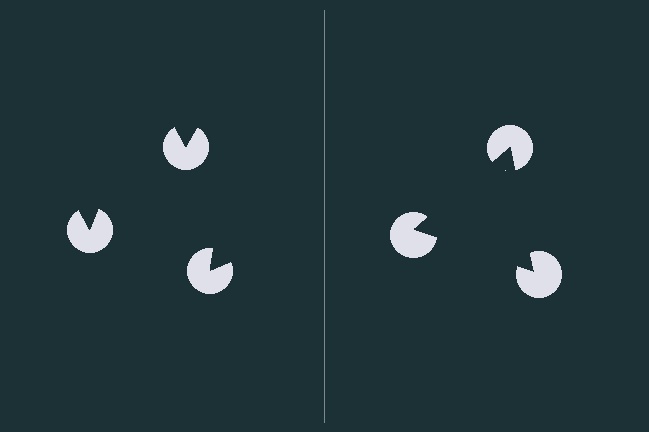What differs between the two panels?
The pac-man discs are positioned identically on both sides; only the wedge orientations differ. On the right they align to a triangle; on the left they are misaligned.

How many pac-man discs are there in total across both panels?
6 — 3 on each side.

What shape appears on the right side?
An illusory triangle.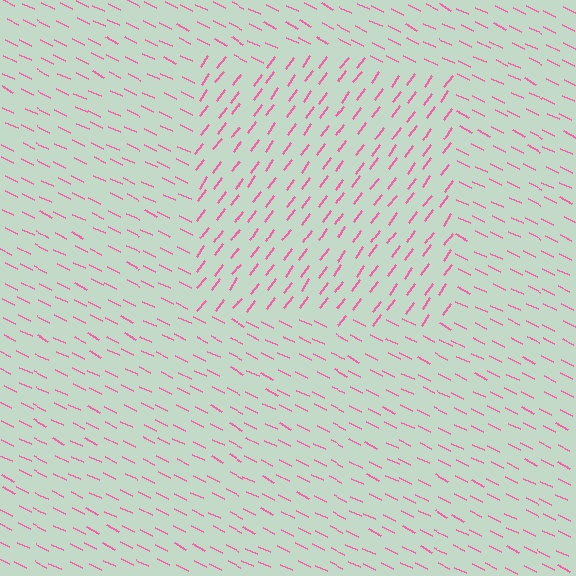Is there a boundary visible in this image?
Yes, there is a texture boundary formed by a change in line orientation.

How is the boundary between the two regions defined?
The boundary is defined purely by a change in line orientation (approximately 80 degrees difference). All lines are the same color and thickness.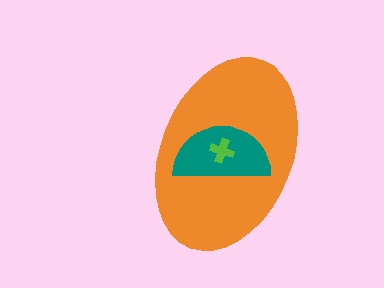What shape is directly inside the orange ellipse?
The teal semicircle.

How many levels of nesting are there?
3.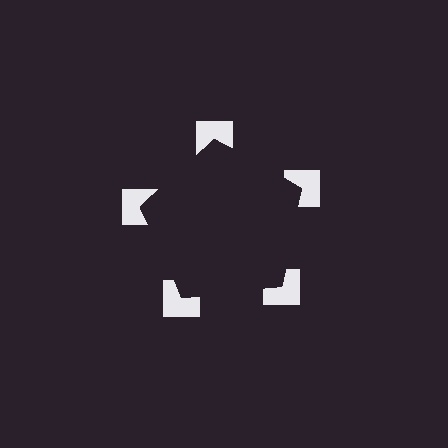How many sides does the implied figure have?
5 sides.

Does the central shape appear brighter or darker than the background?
It typically appears slightly darker than the background, even though no actual brightness change is drawn.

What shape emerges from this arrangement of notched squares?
An illusory pentagon — its edges are inferred from the aligned wedge cuts in the notched squares, not physically drawn.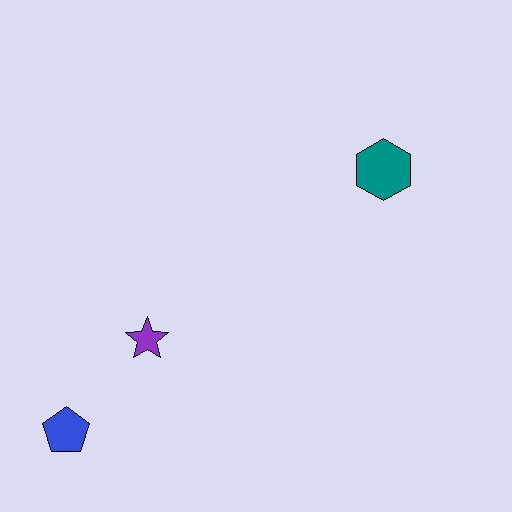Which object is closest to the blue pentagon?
The purple star is closest to the blue pentagon.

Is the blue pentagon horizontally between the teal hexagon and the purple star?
No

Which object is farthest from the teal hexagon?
The blue pentagon is farthest from the teal hexagon.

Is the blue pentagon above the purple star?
No